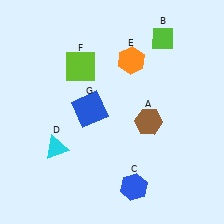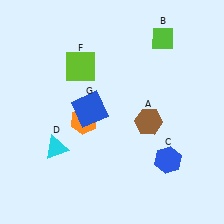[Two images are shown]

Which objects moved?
The objects that moved are: the blue hexagon (C), the orange hexagon (E).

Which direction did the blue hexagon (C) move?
The blue hexagon (C) moved right.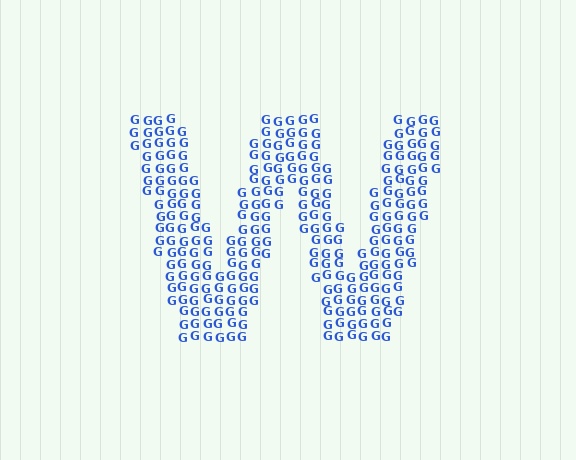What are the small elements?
The small elements are letter G's.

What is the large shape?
The large shape is the letter W.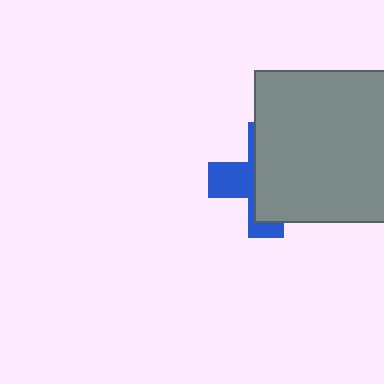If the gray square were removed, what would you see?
You would see the complete blue cross.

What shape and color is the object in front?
The object in front is a gray square.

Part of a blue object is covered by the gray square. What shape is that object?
It is a cross.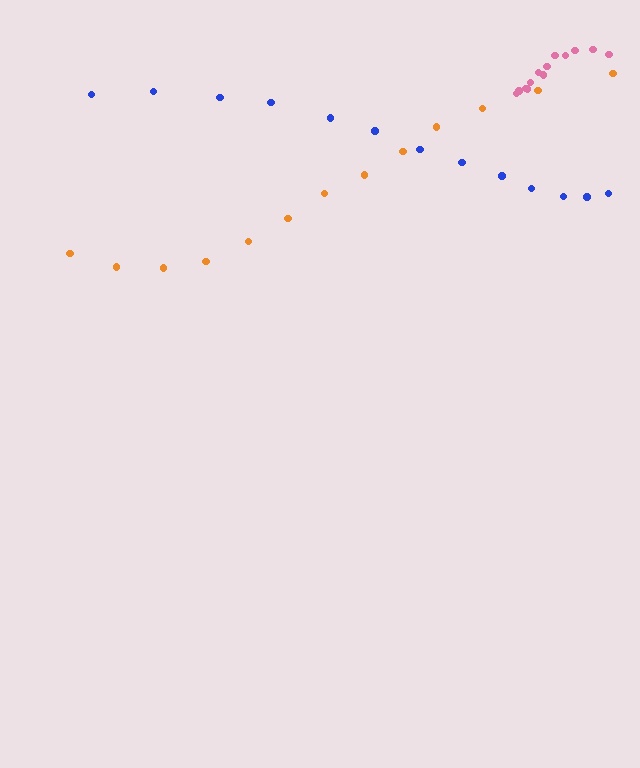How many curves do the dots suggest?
There are 3 distinct paths.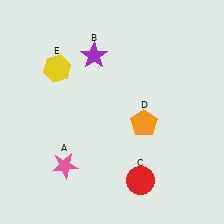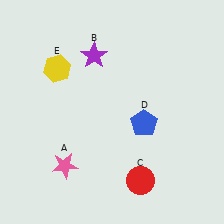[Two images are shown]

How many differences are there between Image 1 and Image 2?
There is 1 difference between the two images.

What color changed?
The pentagon (D) changed from orange in Image 1 to blue in Image 2.